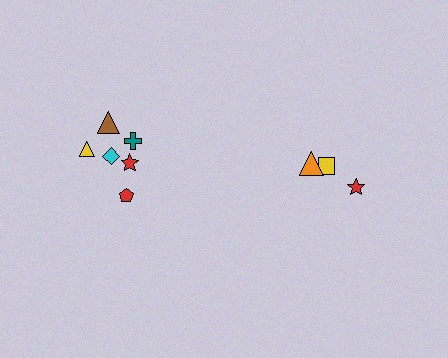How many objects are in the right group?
There are 3 objects.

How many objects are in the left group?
There are 6 objects.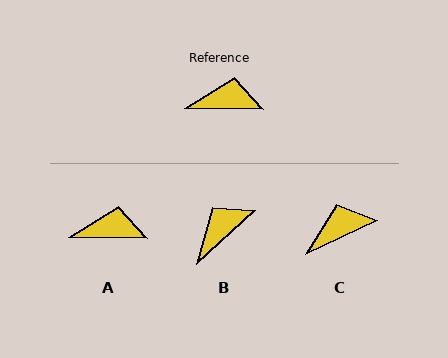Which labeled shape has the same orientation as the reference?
A.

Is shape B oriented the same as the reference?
No, it is off by about 43 degrees.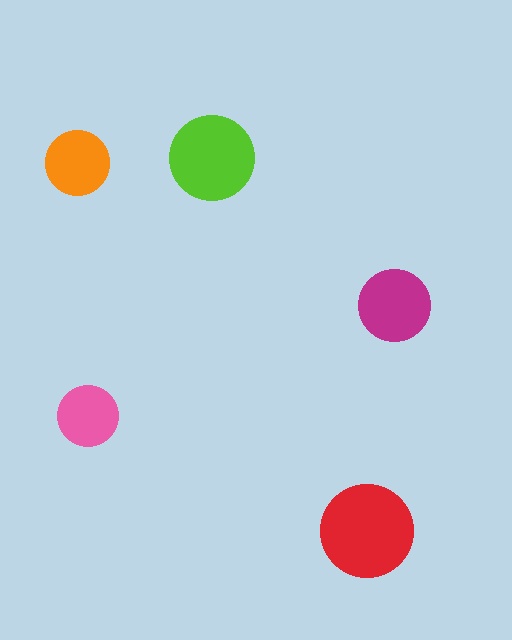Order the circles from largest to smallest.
the red one, the lime one, the magenta one, the orange one, the pink one.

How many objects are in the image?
There are 5 objects in the image.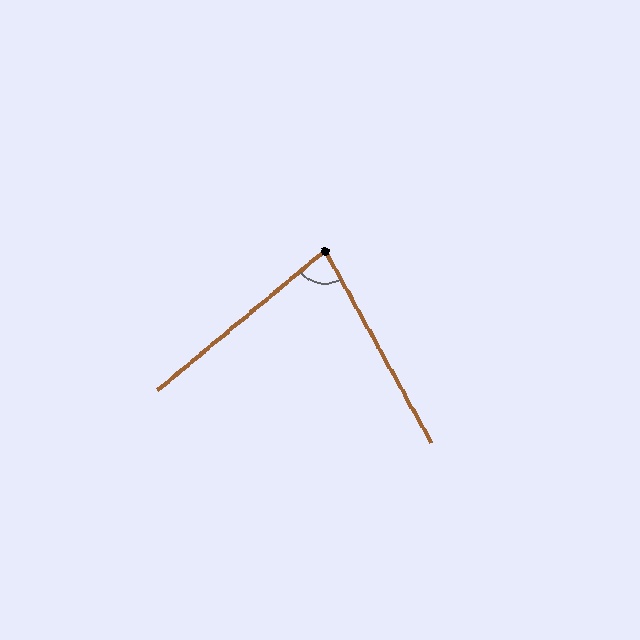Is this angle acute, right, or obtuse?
It is acute.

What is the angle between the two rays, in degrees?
Approximately 79 degrees.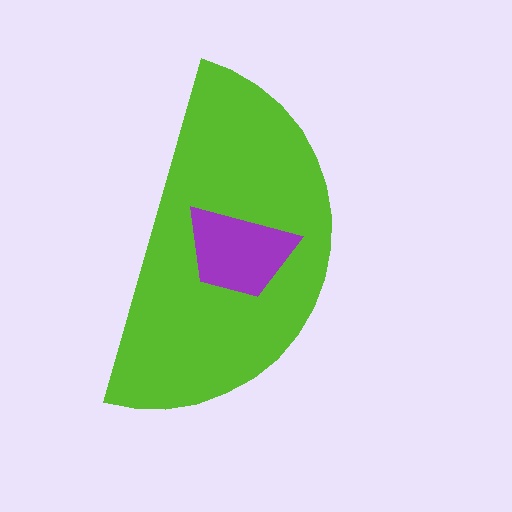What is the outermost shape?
The lime semicircle.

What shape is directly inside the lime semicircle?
The purple trapezoid.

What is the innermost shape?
The purple trapezoid.